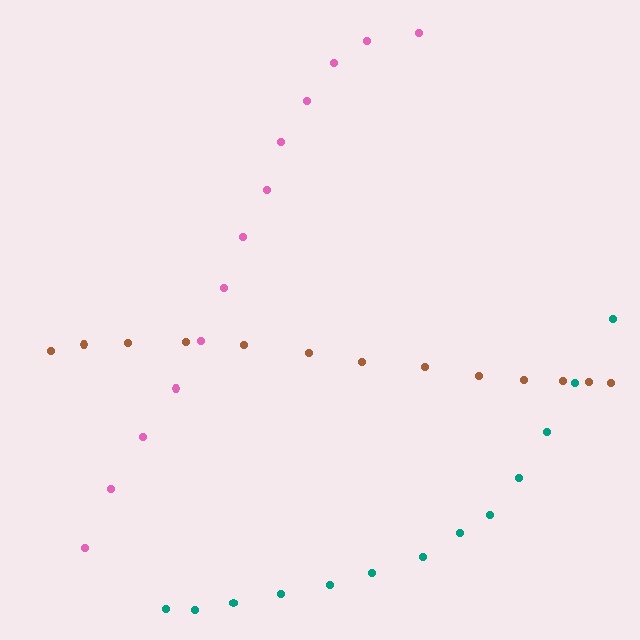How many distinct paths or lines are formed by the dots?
There are 3 distinct paths.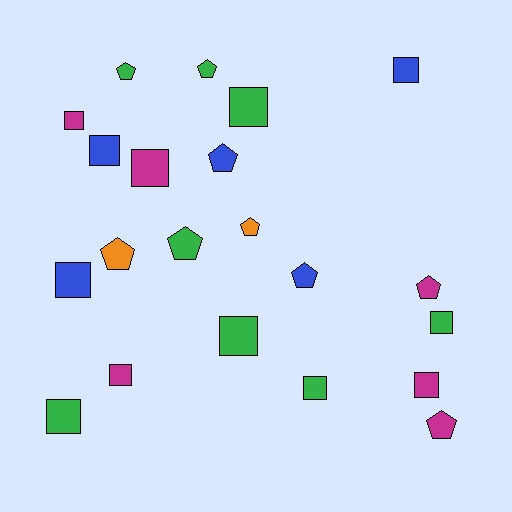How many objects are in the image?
There are 21 objects.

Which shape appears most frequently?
Square, with 12 objects.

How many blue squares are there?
There are 3 blue squares.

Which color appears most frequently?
Green, with 8 objects.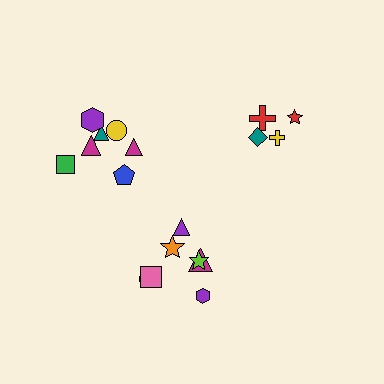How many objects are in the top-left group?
There are 7 objects.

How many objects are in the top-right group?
There are 4 objects.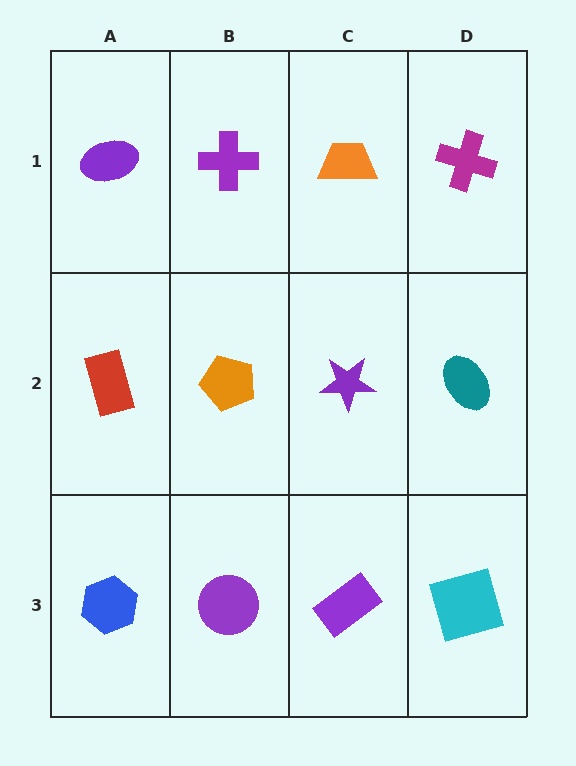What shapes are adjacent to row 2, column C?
An orange trapezoid (row 1, column C), a purple rectangle (row 3, column C), an orange pentagon (row 2, column B), a teal ellipse (row 2, column D).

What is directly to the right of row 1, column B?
An orange trapezoid.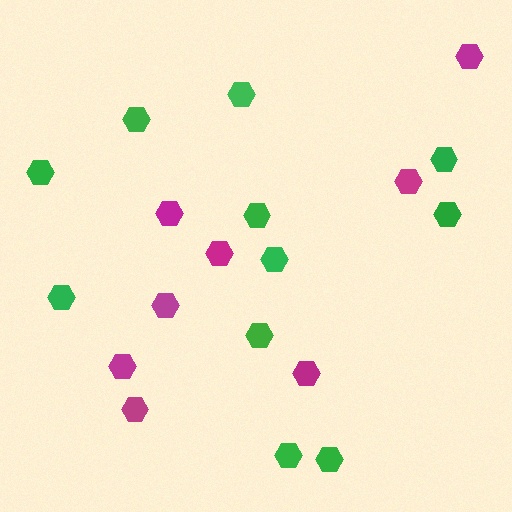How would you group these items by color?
There are 2 groups: one group of green hexagons (11) and one group of magenta hexagons (8).